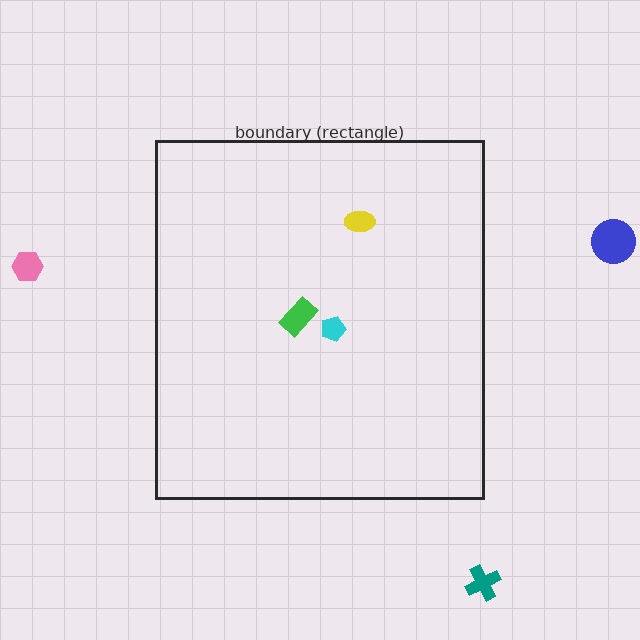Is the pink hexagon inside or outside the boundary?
Outside.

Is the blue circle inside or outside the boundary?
Outside.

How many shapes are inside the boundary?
3 inside, 3 outside.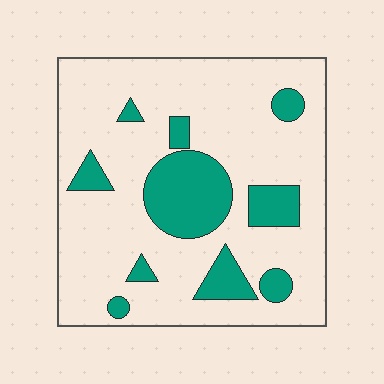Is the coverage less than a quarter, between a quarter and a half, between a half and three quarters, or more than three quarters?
Less than a quarter.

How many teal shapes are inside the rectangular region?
10.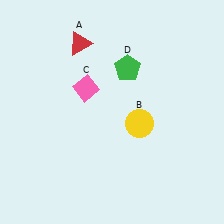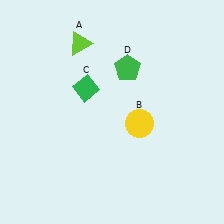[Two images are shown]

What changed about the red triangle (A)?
In Image 1, A is red. In Image 2, it changed to lime.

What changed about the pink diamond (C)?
In Image 1, C is pink. In Image 2, it changed to green.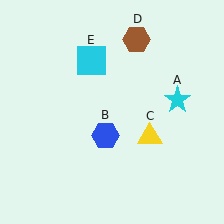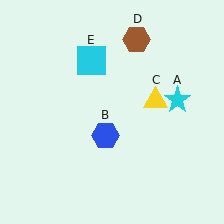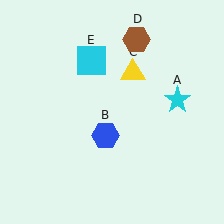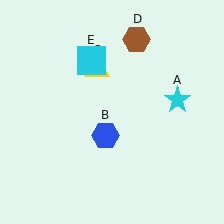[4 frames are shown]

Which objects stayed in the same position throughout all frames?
Cyan star (object A) and blue hexagon (object B) and brown hexagon (object D) and cyan square (object E) remained stationary.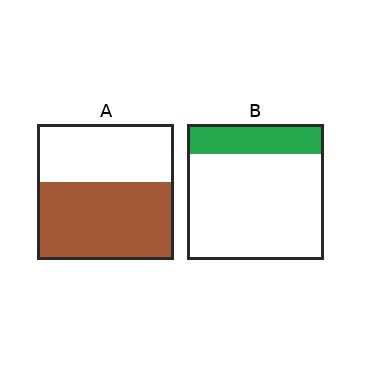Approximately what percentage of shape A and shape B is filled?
A is approximately 55% and B is approximately 20%.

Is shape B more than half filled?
No.